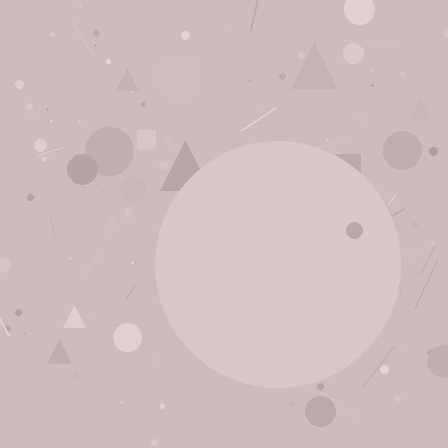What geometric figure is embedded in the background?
A circle is embedded in the background.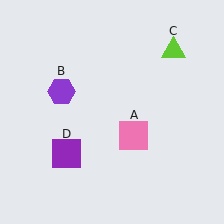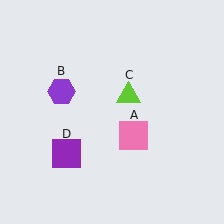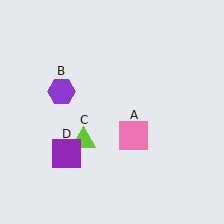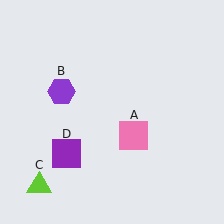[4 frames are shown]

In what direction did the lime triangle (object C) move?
The lime triangle (object C) moved down and to the left.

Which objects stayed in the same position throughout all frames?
Pink square (object A) and purple hexagon (object B) and purple square (object D) remained stationary.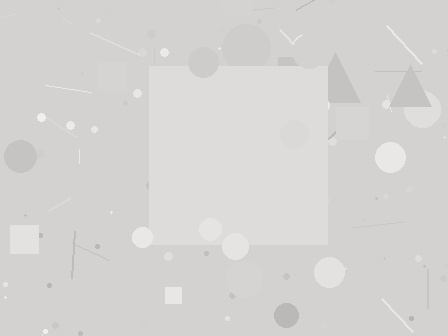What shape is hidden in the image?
A square is hidden in the image.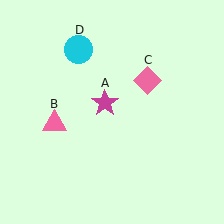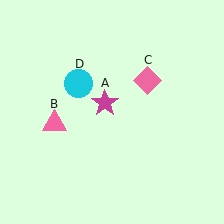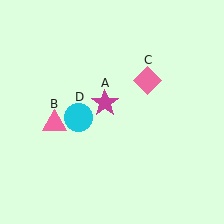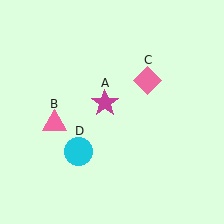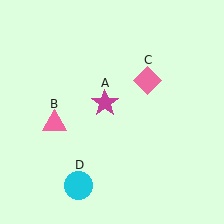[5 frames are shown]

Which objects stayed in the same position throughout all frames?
Magenta star (object A) and pink triangle (object B) and pink diamond (object C) remained stationary.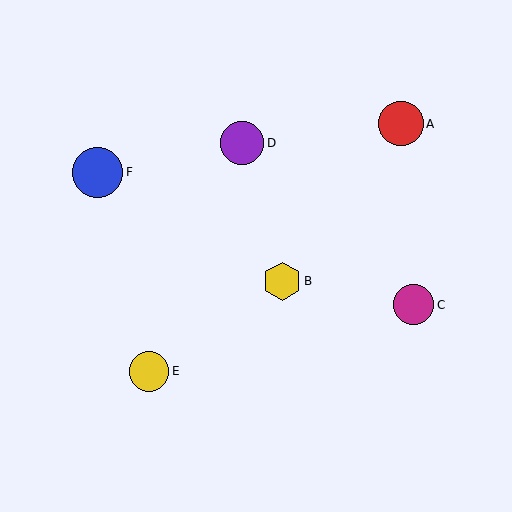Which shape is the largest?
The blue circle (labeled F) is the largest.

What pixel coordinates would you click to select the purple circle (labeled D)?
Click at (242, 143) to select the purple circle D.